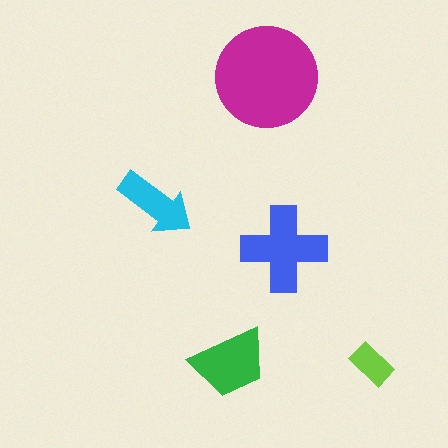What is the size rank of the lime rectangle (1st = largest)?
5th.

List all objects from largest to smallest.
The magenta circle, the blue cross, the green trapezoid, the cyan arrow, the lime rectangle.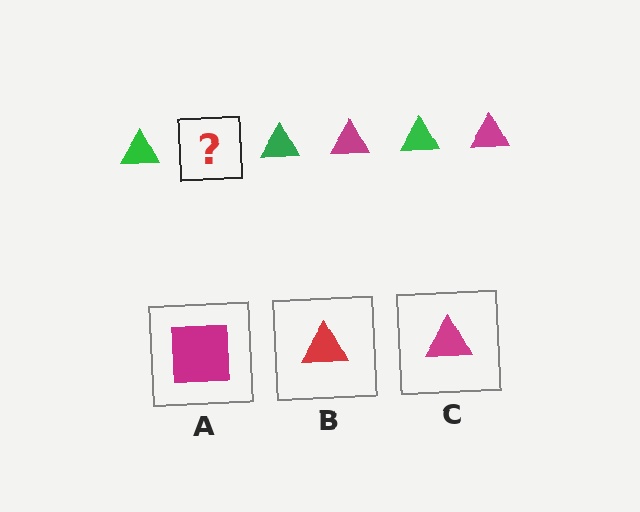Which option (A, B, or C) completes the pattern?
C.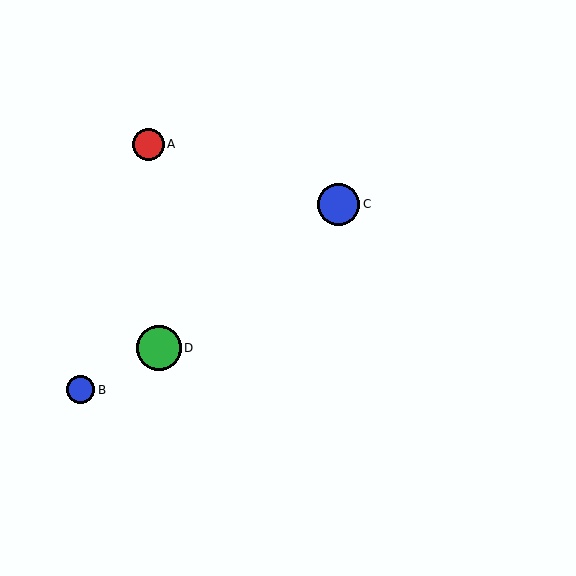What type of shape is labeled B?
Shape B is a blue circle.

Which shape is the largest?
The green circle (labeled D) is the largest.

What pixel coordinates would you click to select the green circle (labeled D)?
Click at (159, 348) to select the green circle D.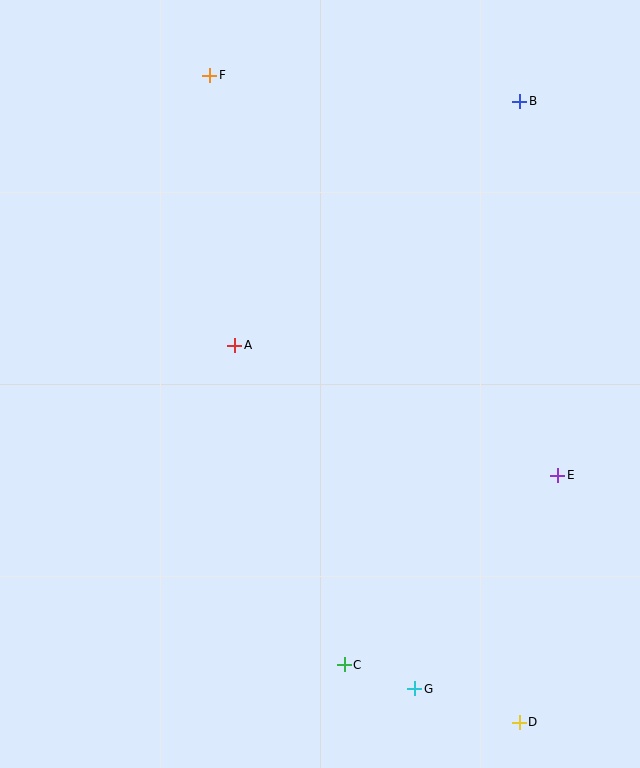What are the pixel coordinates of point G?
Point G is at (415, 689).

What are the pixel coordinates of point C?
Point C is at (344, 665).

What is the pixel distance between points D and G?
The distance between D and G is 110 pixels.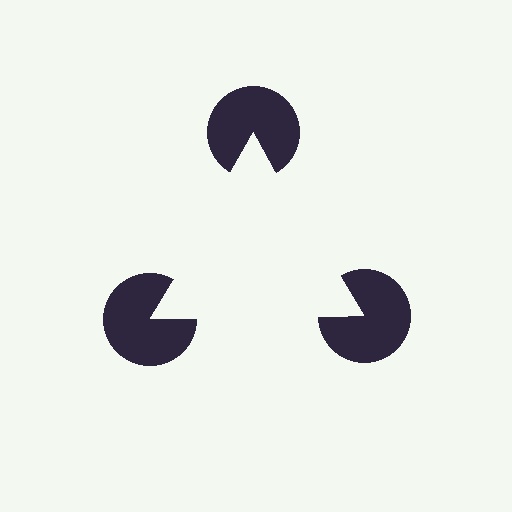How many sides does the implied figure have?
3 sides.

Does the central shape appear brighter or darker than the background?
It typically appears slightly brighter than the background, even though no actual brightness change is drawn.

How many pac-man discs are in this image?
There are 3 — one at each vertex of the illusory triangle.